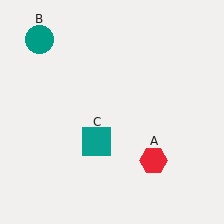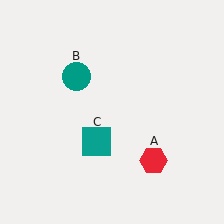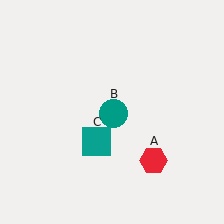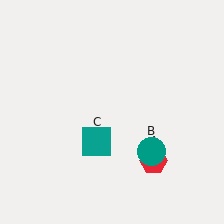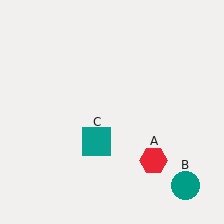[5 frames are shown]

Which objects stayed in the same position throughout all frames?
Red hexagon (object A) and teal square (object C) remained stationary.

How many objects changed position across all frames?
1 object changed position: teal circle (object B).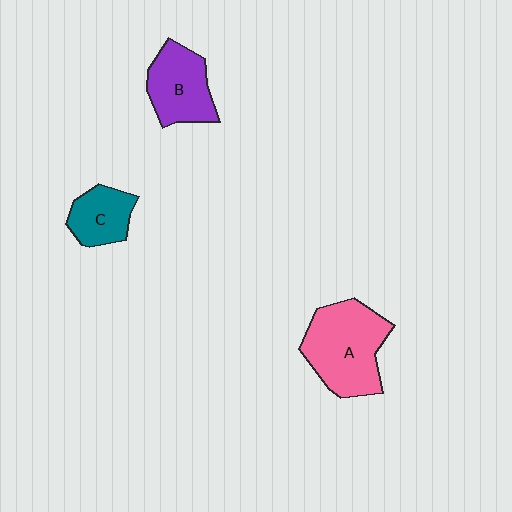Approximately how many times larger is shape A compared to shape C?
Approximately 2.0 times.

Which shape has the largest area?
Shape A (pink).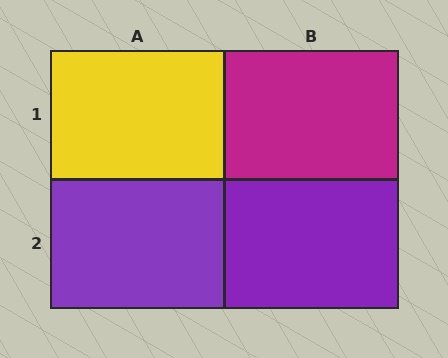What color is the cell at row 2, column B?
Purple.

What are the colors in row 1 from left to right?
Yellow, magenta.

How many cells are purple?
2 cells are purple.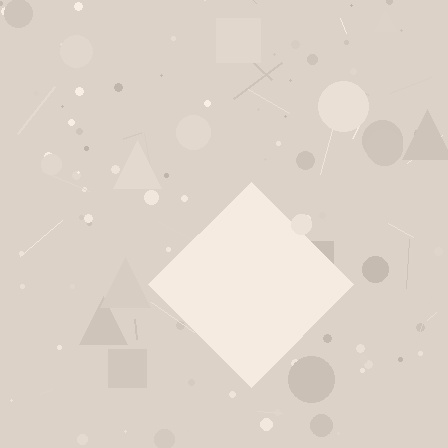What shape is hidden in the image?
A diamond is hidden in the image.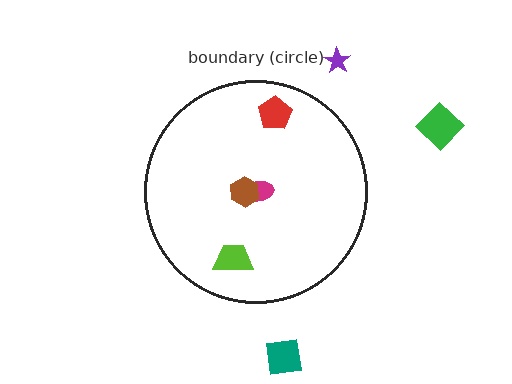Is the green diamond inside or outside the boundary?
Outside.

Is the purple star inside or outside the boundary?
Outside.